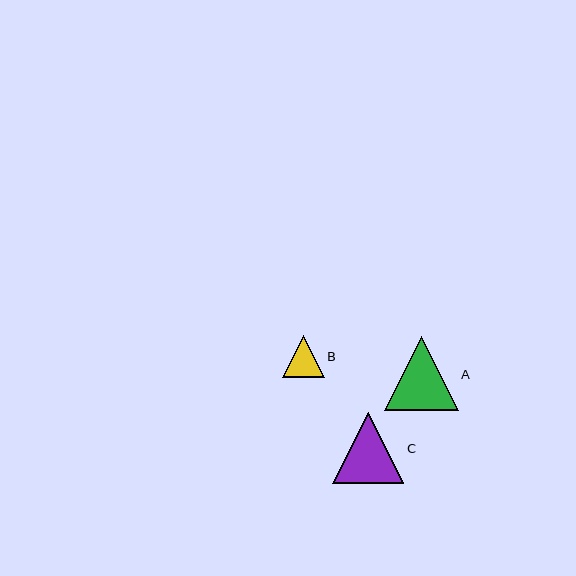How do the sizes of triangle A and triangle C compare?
Triangle A and triangle C are approximately the same size.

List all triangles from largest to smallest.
From largest to smallest: A, C, B.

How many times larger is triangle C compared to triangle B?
Triangle C is approximately 1.7 times the size of triangle B.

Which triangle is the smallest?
Triangle B is the smallest with a size of approximately 42 pixels.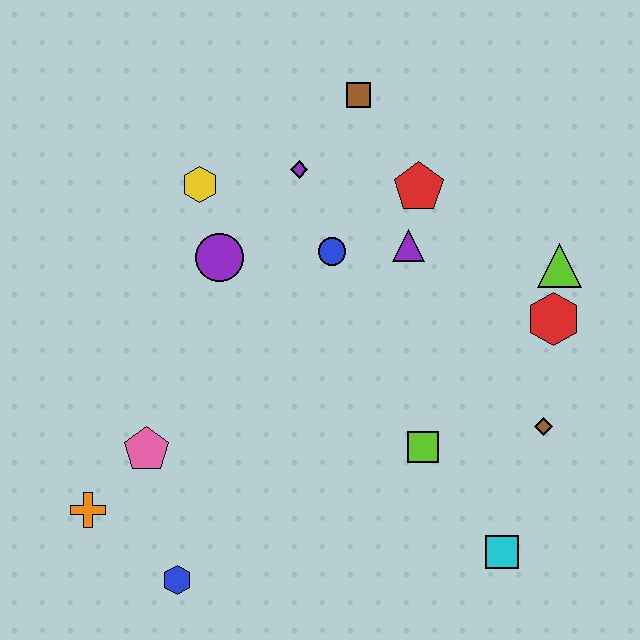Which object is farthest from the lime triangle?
The orange cross is farthest from the lime triangle.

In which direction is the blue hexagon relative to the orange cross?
The blue hexagon is to the right of the orange cross.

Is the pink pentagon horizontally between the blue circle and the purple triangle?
No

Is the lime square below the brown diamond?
Yes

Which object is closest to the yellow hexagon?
The purple circle is closest to the yellow hexagon.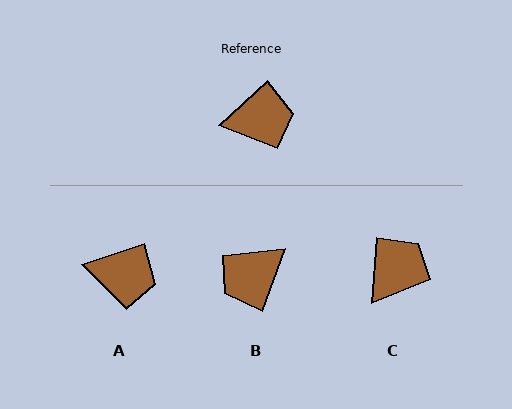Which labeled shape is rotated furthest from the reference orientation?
B, about 153 degrees away.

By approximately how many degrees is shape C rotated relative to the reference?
Approximately 43 degrees counter-clockwise.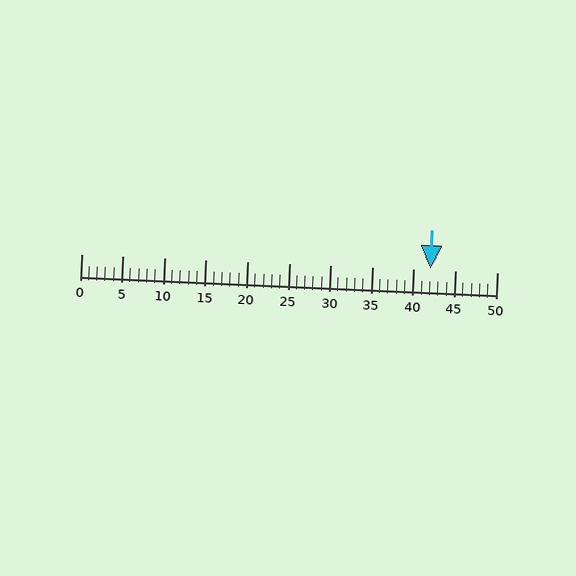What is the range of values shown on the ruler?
The ruler shows values from 0 to 50.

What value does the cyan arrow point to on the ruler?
The cyan arrow points to approximately 42.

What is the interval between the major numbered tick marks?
The major tick marks are spaced 5 units apart.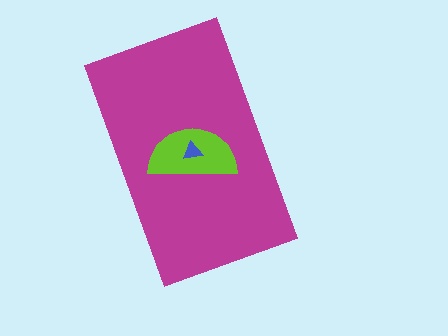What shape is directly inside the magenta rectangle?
The lime semicircle.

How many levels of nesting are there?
3.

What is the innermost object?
The blue triangle.